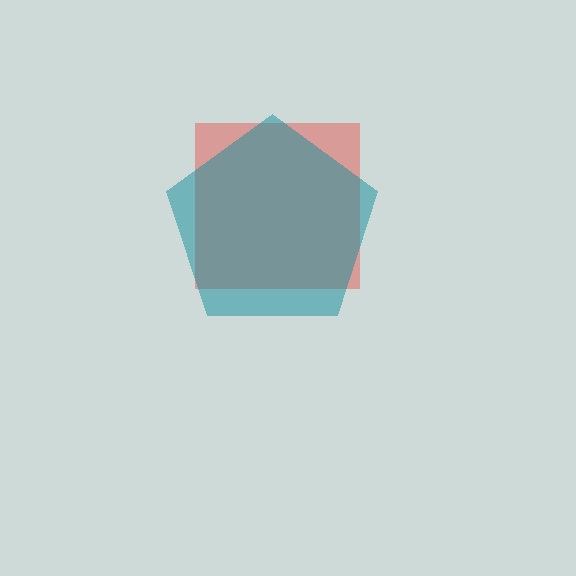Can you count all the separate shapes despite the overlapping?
Yes, there are 2 separate shapes.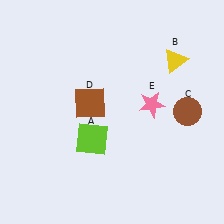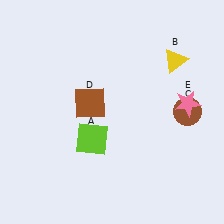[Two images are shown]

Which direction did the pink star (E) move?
The pink star (E) moved right.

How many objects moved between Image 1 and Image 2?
1 object moved between the two images.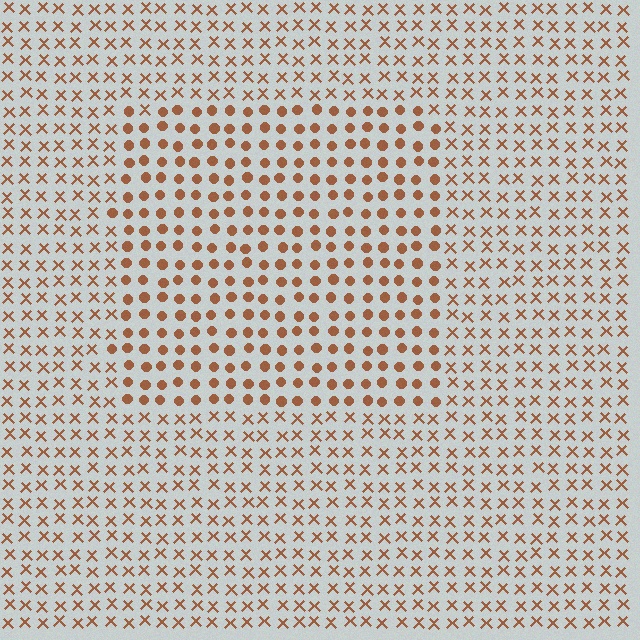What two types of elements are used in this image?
The image uses circles inside the rectangle region and X marks outside it.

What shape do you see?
I see a rectangle.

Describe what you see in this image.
The image is filled with small brown elements arranged in a uniform grid. A rectangle-shaped region contains circles, while the surrounding area contains X marks. The boundary is defined purely by the change in element shape.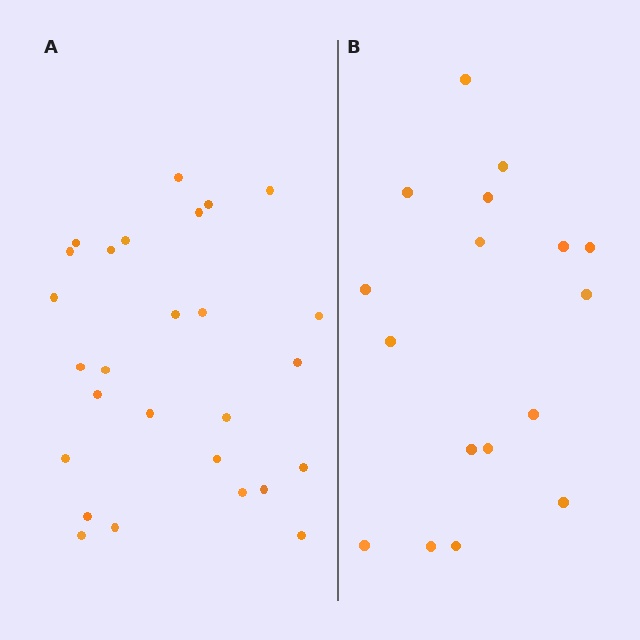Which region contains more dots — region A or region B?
Region A (the left region) has more dots.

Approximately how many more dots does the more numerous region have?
Region A has roughly 10 or so more dots than region B.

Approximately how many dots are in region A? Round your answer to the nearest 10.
About 30 dots. (The exact count is 27, which rounds to 30.)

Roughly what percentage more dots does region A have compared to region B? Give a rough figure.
About 60% more.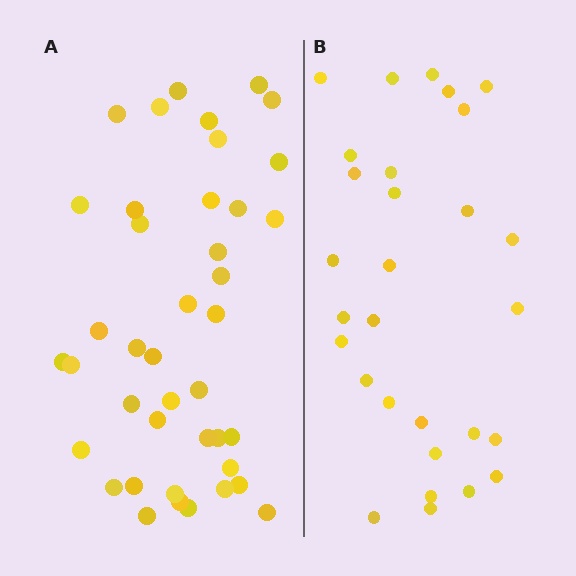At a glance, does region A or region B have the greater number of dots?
Region A (the left region) has more dots.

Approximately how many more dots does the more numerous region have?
Region A has roughly 12 or so more dots than region B.